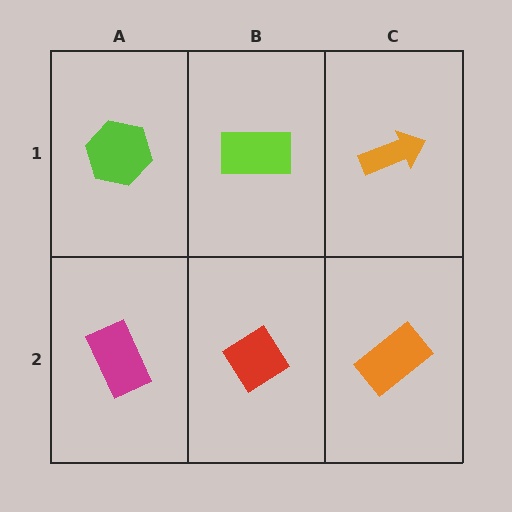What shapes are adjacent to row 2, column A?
A lime hexagon (row 1, column A), a red diamond (row 2, column B).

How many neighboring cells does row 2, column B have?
3.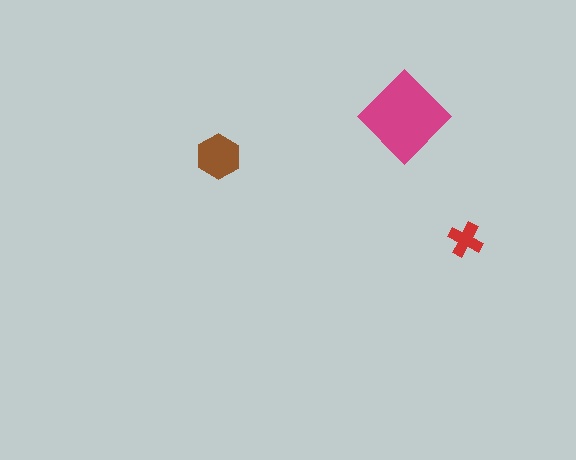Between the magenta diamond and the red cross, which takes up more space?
The magenta diamond.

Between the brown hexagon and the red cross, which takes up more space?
The brown hexagon.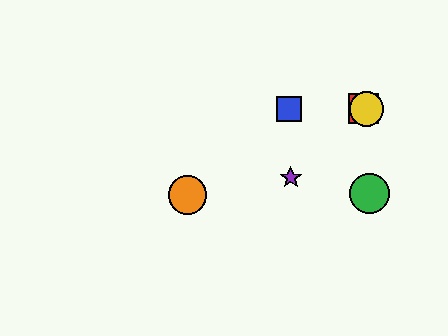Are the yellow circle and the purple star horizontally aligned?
No, the yellow circle is at y≈109 and the purple star is at y≈178.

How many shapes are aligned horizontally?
3 shapes (the red square, the blue square, the yellow circle) are aligned horizontally.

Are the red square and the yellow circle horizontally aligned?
Yes, both are at y≈109.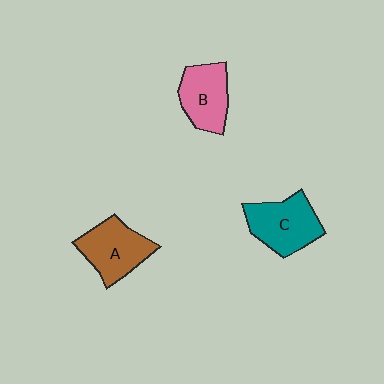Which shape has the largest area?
Shape C (teal).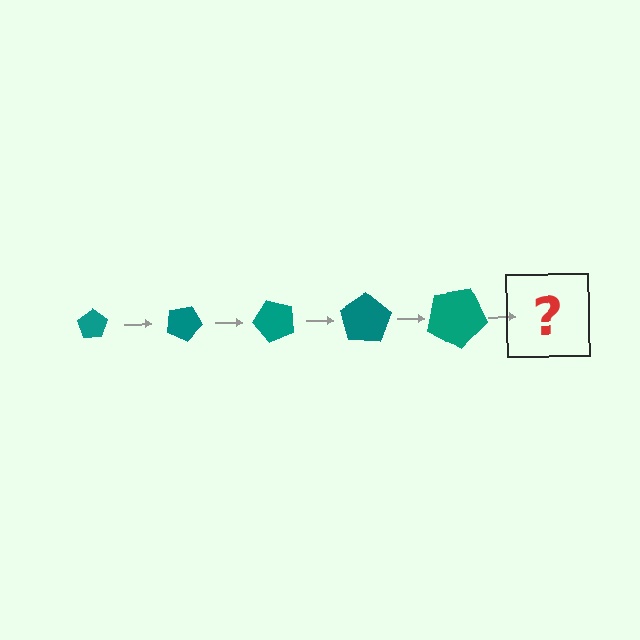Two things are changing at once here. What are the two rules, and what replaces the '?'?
The two rules are that the pentagon grows larger each step and it rotates 25 degrees each step. The '?' should be a pentagon, larger than the previous one and rotated 125 degrees from the start.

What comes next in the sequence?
The next element should be a pentagon, larger than the previous one and rotated 125 degrees from the start.